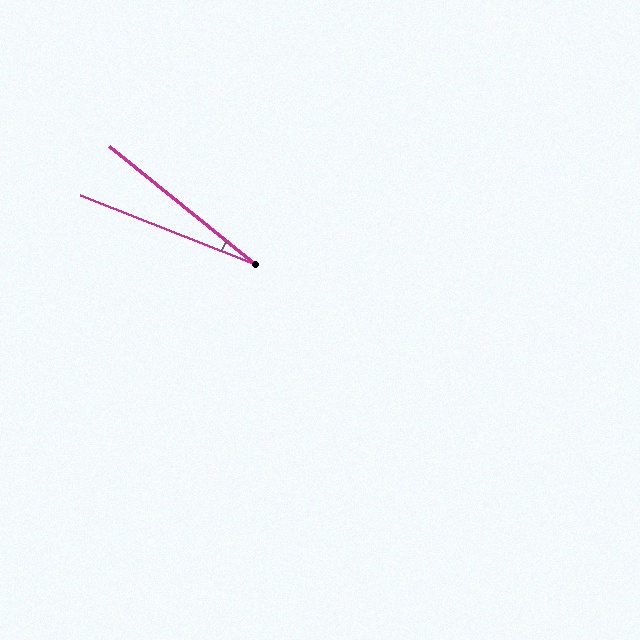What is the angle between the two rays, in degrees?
Approximately 17 degrees.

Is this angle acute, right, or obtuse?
It is acute.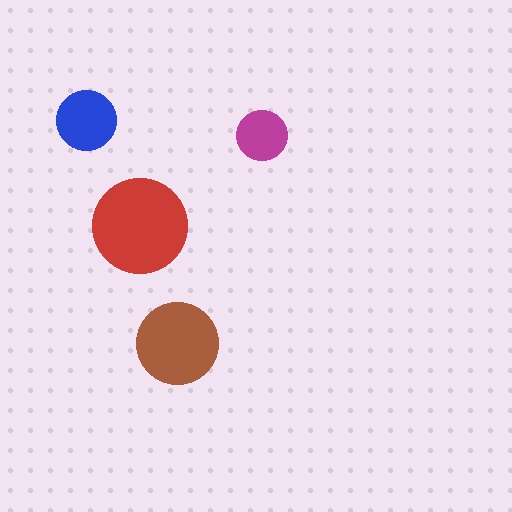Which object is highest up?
The blue circle is topmost.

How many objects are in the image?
There are 4 objects in the image.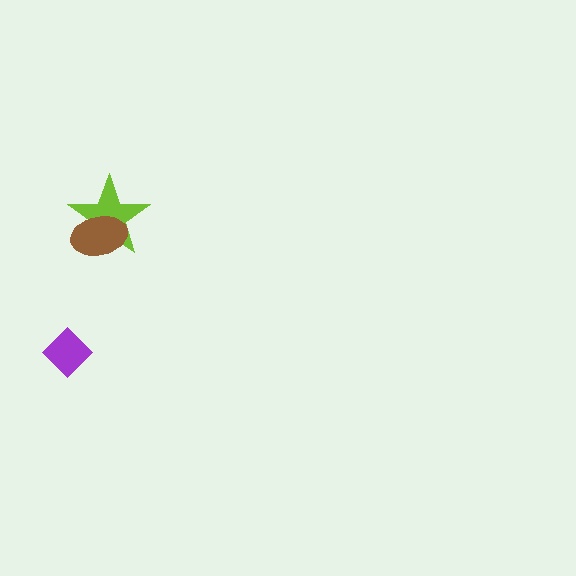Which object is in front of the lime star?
The brown ellipse is in front of the lime star.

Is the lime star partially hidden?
Yes, it is partially covered by another shape.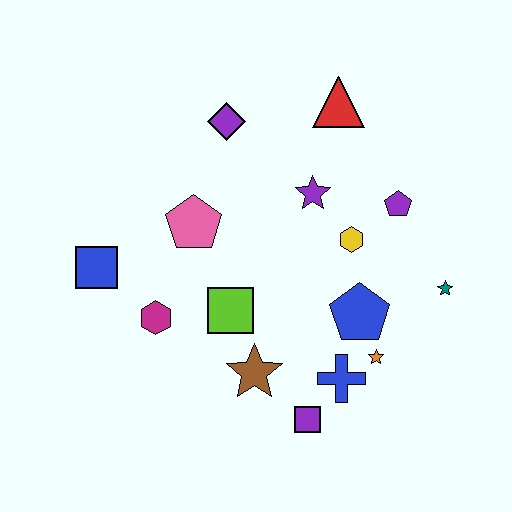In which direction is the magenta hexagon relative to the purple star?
The magenta hexagon is to the left of the purple star.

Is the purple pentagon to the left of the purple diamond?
No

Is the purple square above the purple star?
No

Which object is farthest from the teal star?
The blue square is farthest from the teal star.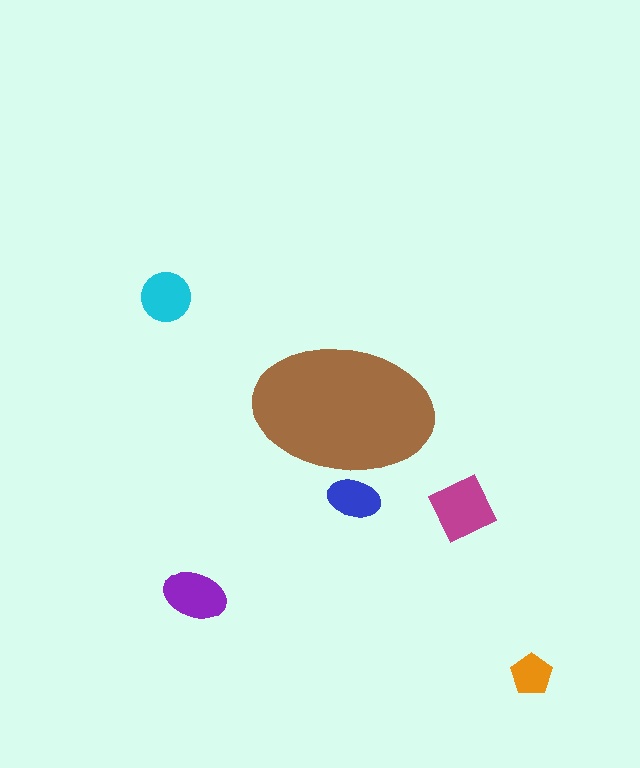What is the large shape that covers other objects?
A brown ellipse.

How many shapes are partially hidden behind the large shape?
1 shape is partially hidden.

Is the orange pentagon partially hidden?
No, the orange pentagon is fully visible.